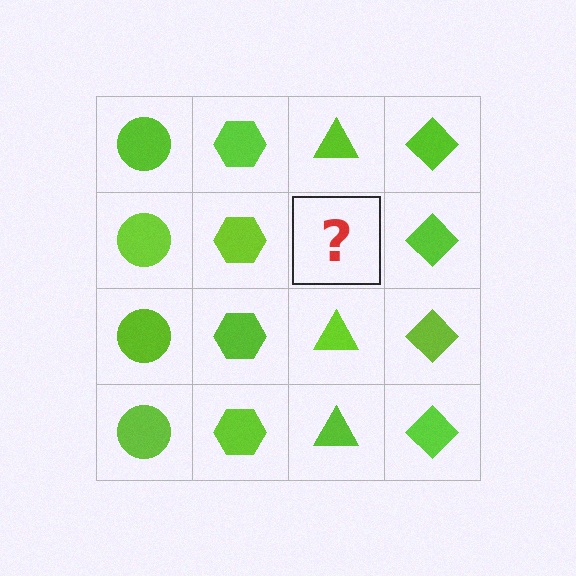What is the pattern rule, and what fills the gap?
The rule is that each column has a consistent shape. The gap should be filled with a lime triangle.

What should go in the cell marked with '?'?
The missing cell should contain a lime triangle.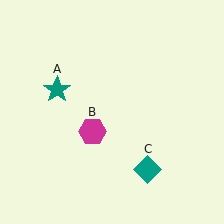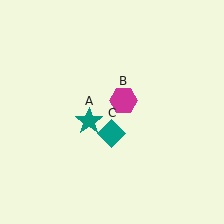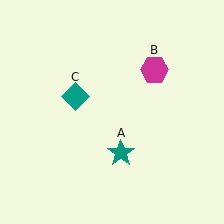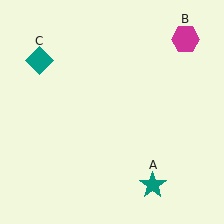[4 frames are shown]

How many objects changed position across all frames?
3 objects changed position: teal star (object A), magenta hexagon (object B), teal diamond (object C).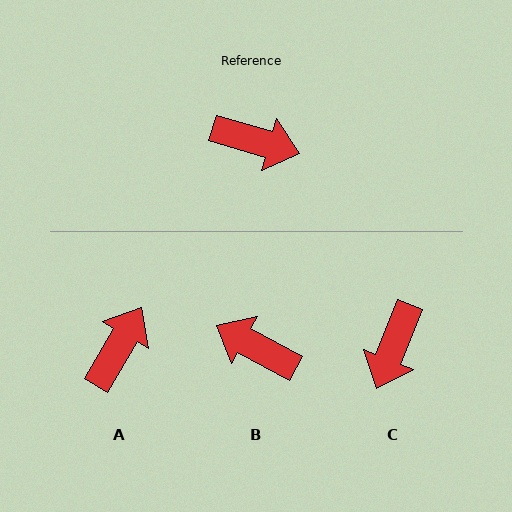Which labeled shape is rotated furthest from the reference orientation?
B, about 168 degrees away.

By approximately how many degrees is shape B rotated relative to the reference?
Approximately 168 degrees counter-clockwise.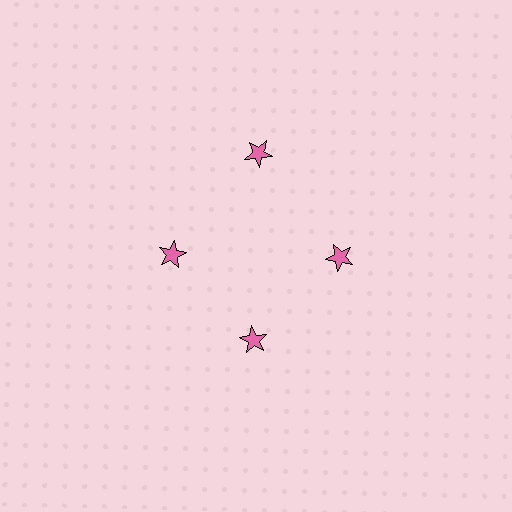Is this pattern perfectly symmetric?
No. The 4 pink stars are arranged in a ring, but one element near the 12 o'clock position is pushed outward from the center, breaking the 4-fold rotational symmetry.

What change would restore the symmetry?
The symmetry would be restored by moving it inward, back onto the ring so that all 4 stars sit at equal angles and equal distance from the center.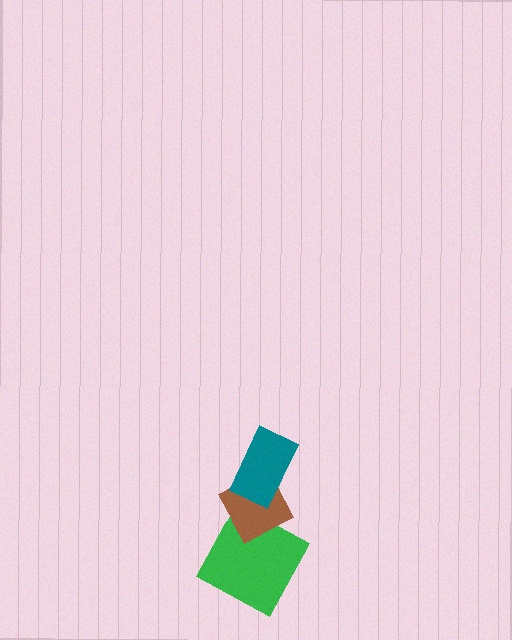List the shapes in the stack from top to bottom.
From top to bottom: the teal rectangle, the brown diamond, the green square.